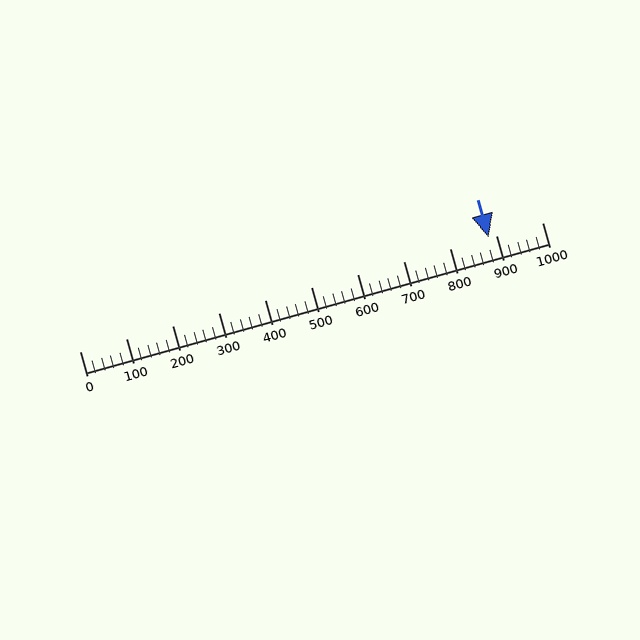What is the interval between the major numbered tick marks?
The major tick marks are spaced 100 units apart.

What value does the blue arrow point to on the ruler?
The blue arrow points to approximately 884.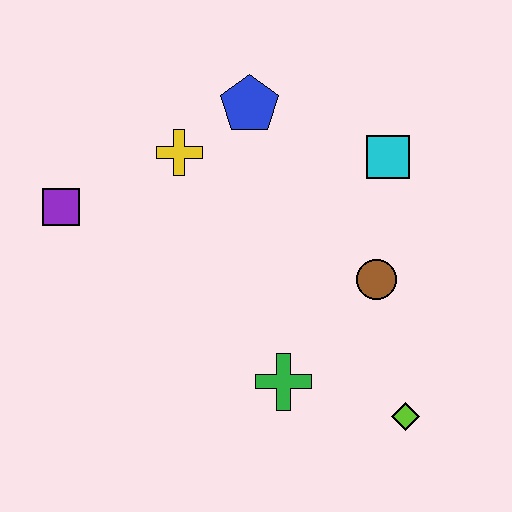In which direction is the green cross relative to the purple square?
The green cross is to the right of the purple square.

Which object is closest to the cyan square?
The brown circle is closest to the cyan square.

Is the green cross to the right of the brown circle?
No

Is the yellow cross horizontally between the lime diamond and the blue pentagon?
No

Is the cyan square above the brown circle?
Yes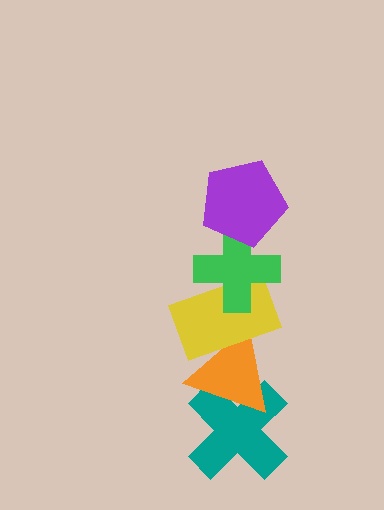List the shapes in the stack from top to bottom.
From top to bottom: the purple pentagon, the green cross, the yellow rectangle, the orange triangle, the teal cross.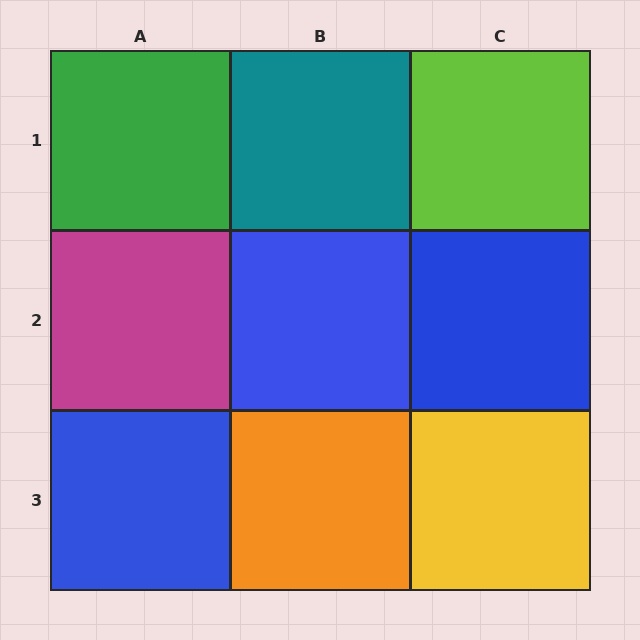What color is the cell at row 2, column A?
Magenta.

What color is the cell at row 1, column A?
Green.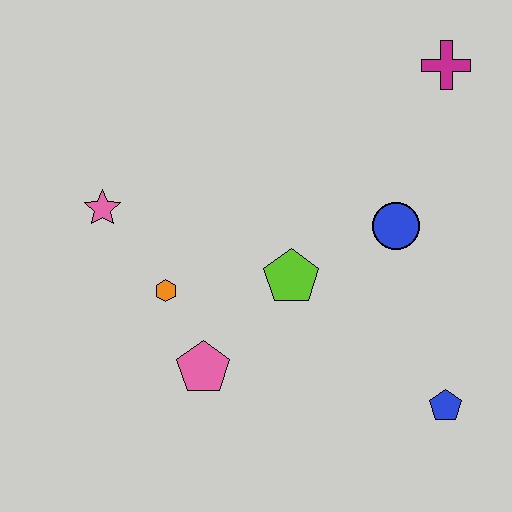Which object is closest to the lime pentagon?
The blue circle is closest to the lime pentagon.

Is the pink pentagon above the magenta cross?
No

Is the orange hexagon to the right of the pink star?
Yes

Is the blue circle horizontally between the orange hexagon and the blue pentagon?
Yes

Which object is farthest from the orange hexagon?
The magenta cross is farthest from the orange hexagon.